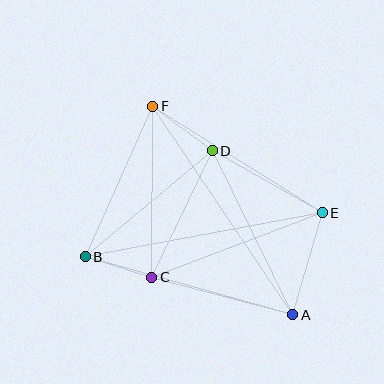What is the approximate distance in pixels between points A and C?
The distance between A and C is approximately 146 pixels.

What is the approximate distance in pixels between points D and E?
The distance between D and E is approximately 126 pixels.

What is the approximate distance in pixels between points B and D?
The distance between B and D is approximately 165 pixels.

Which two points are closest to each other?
Points B and C are closest to each other.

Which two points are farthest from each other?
Points A and F are farthest from each other.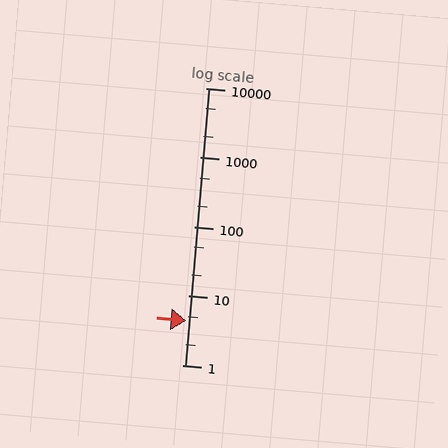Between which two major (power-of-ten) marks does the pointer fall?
The pointer is between 1 and 10.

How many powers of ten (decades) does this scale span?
The scale spans 4 decades, from 1 to 10000.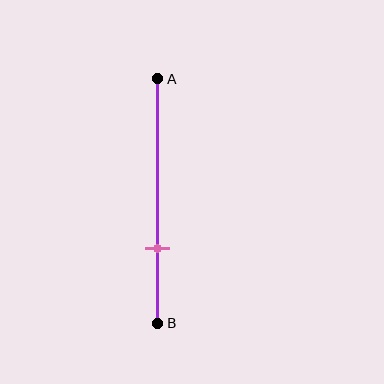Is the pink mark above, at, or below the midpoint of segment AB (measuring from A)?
The pink mark is below the midpoint of segment AB.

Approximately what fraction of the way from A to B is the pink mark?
The pink mark is approximately 70% of the way from A to B.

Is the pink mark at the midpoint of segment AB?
No, the mark is at about 70% from A, not at the 50% midpoint.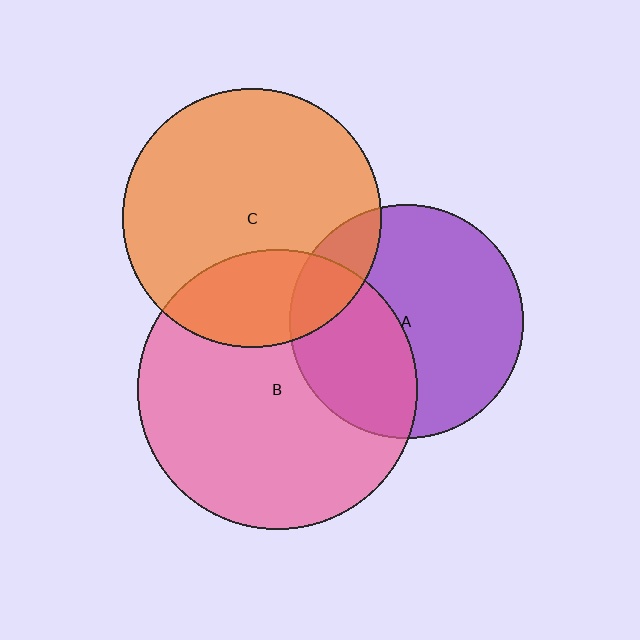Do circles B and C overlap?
Yes.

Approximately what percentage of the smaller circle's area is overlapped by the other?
Approximately 25%.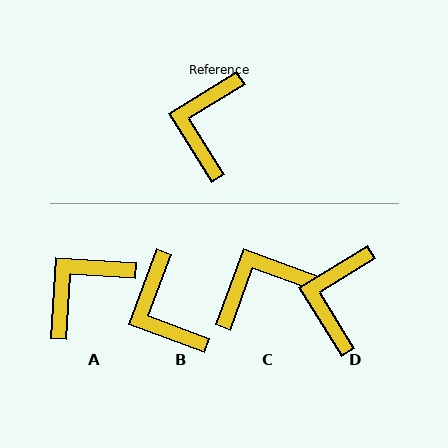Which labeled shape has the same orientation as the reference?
D.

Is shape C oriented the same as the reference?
No, it is off by about 52 degrees.